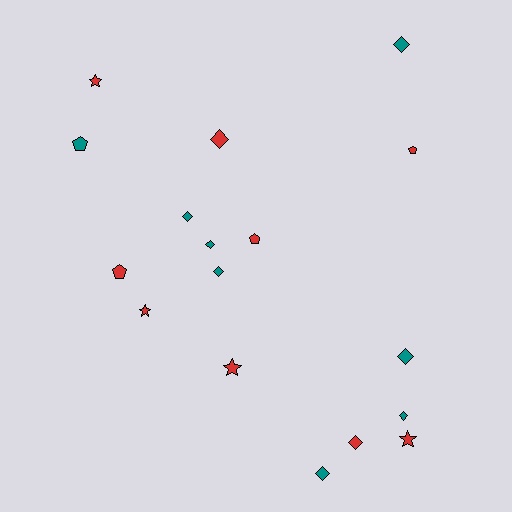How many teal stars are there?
There are no teal stars.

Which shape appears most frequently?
Diamond, with 9 objects.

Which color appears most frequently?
Red, with 9 objects.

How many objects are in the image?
There are 17 objects.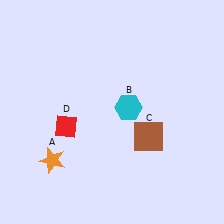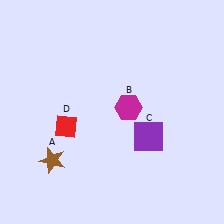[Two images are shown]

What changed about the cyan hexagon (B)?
In Image 1, B is cyan. In Image 2, it changed to magenta.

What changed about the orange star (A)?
In Image 1, A is orange. In Image 2, it changed to brown.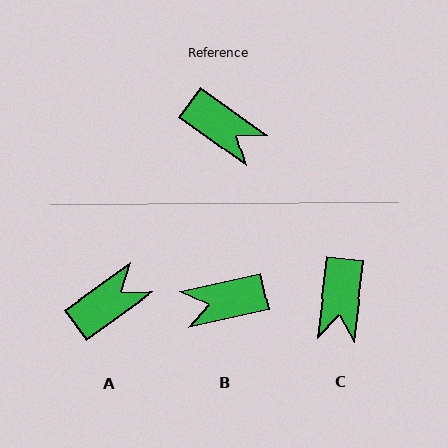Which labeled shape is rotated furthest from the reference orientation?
B, about 132 degrees away.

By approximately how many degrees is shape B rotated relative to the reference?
Approximately 132 degrees clockwise.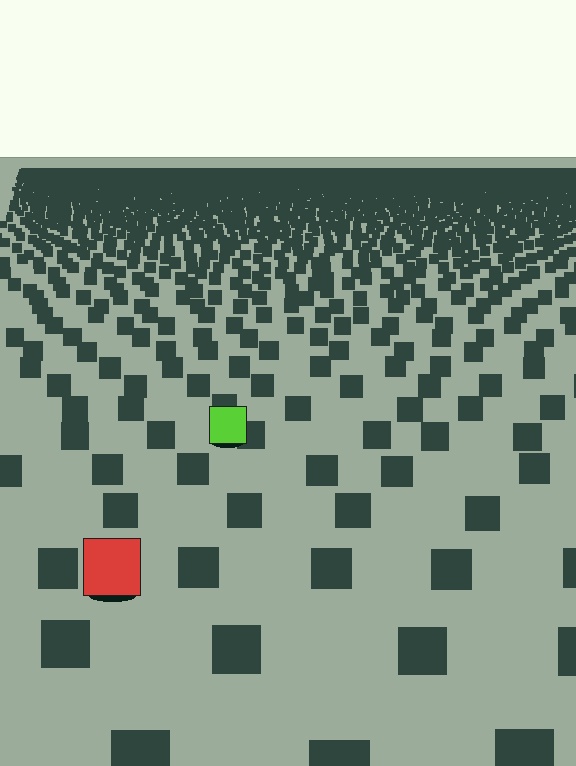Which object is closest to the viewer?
The red square is closest. The texture marks near it are larger and more spread out.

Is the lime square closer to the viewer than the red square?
No. The red square is closer — you can tell from the texture gradient: the ground texture is coarser near it.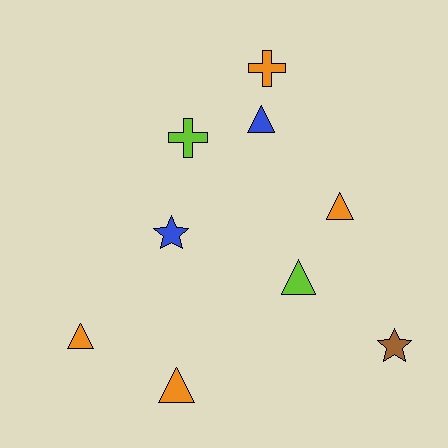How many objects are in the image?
There are 9 objects.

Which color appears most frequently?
Orange, with 4 objects.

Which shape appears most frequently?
Triangle, with 5 objects.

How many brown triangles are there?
There are no brown triangles.